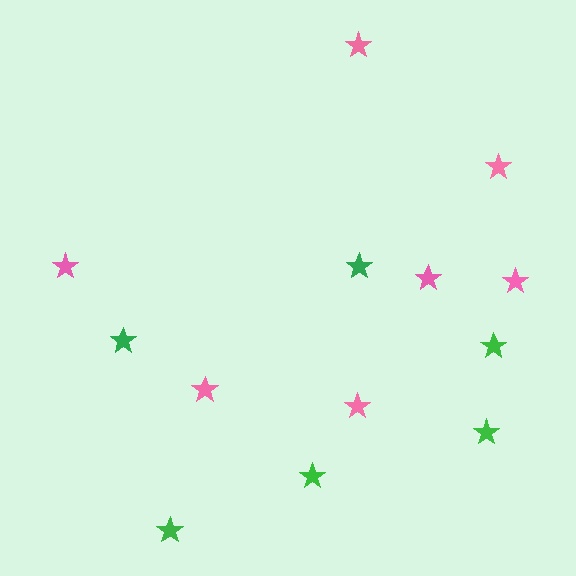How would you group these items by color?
There are 2 groups: one group of pink stars (7) and one group of green stars (6).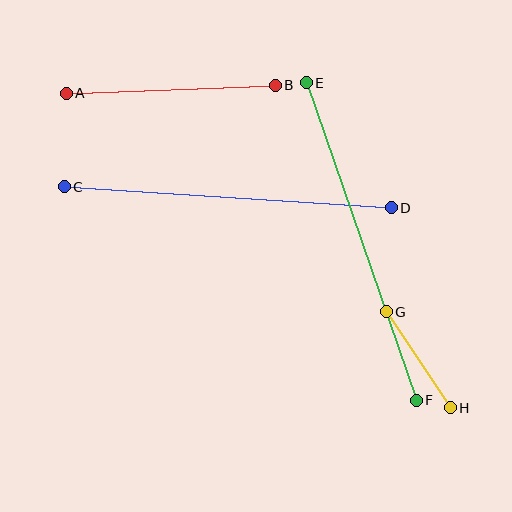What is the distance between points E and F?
The distance is approximately 336 pixels.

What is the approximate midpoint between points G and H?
The midpoint is at approximately (418, 360) pixels.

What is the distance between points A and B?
The distance is approximately 209 pixels.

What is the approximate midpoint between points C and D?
The midpoint is at approximately (228, 197) pixels.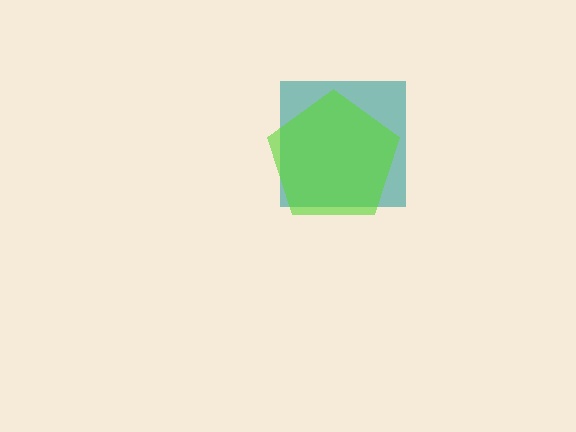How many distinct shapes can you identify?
There are 2 distinct shapes: a teal square, a lime pentagon.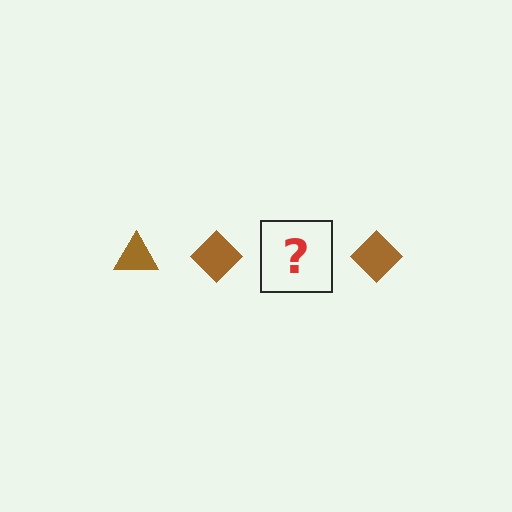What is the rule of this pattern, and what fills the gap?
The rule is that the pattern cycles through triangle, diamond shapes in brown. The gap should be filled with a brown triangle.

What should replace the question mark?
The question mark should be replaced with a brown triangle.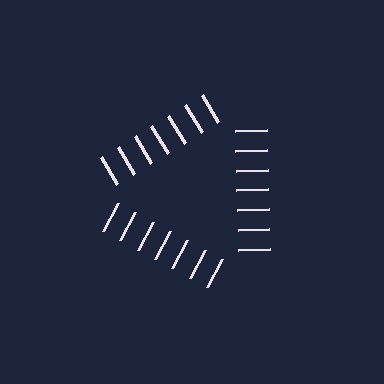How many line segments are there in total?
21 — 7 along each of the 3 edges.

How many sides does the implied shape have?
3 sides — the line-ends trace a triangle.